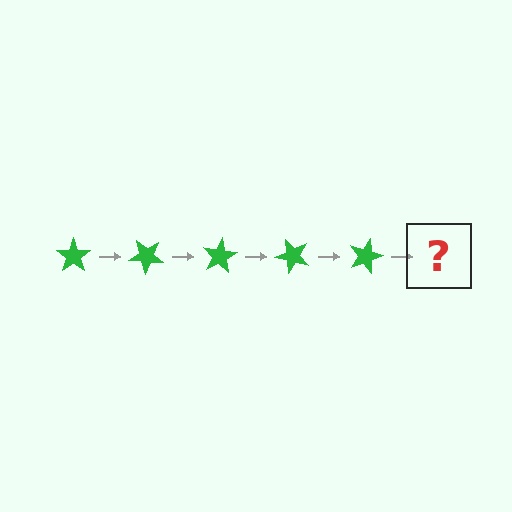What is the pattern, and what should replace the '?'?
The pattern is that the star rotates 40 degrees each step. The '?' should be a green star rotated 200 degrees.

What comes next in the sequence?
The next element should be a green star rotated 200 degrees.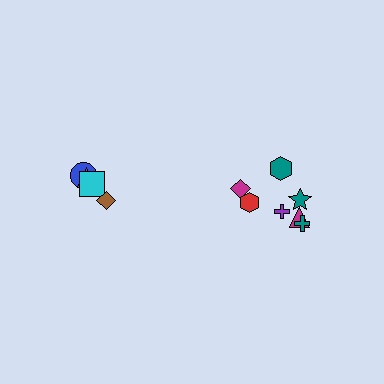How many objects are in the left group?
There are 4 objects.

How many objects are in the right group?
There are 7 objects.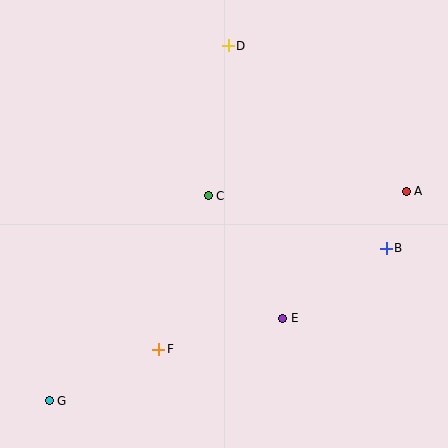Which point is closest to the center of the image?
Point C at (208, 196) is closest to the center.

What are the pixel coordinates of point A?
Point A is at (406, 191).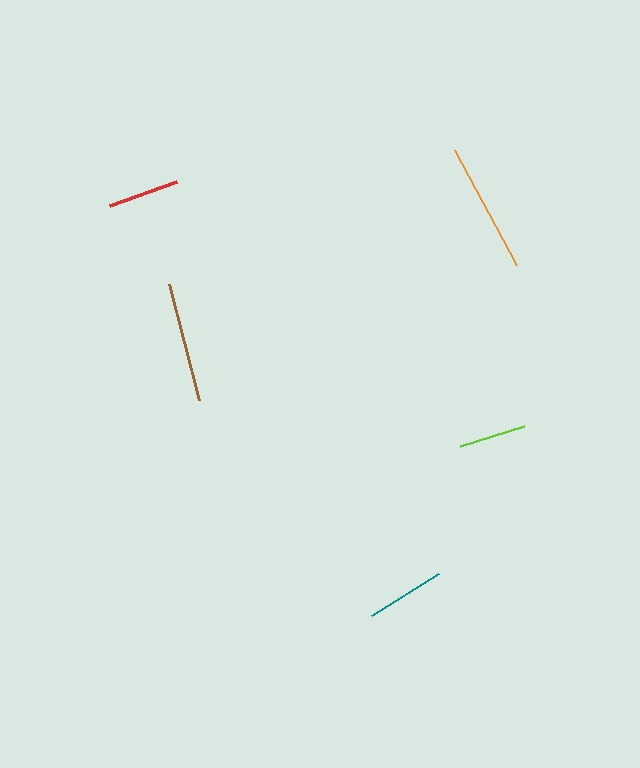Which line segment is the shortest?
The lime line is the shortest at approximately 66 pixels.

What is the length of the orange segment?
The orange segment is approximately 130 pixels long.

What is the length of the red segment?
The red segment is approximately 71 pixels long.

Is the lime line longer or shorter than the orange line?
The orange line is longer than the lime line.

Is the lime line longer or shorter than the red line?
The red line is longer than the lime line.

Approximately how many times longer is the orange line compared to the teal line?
The orange line is approximately 1.6 times the length of the teal line.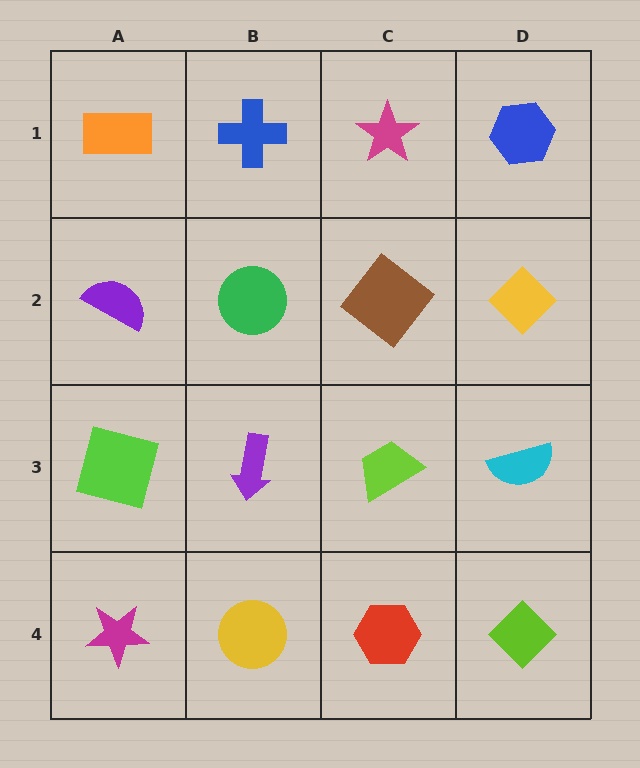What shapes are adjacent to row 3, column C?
A brown diamond (row 2, column C), a red hexagon (row 4, column C), a purple arrow (row 3, column B), a cyan semicircle (row 3, column D).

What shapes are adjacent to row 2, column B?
A blue cross (row 1, column B), a purple arrow (row 3, column B), a purple semicircle (row 2, column A), a brown diamond (row 2, column C).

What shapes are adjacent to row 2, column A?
An orange rectangle (row 1, column A), a lime square (row 3, column A), a green circle (row 2, column B).